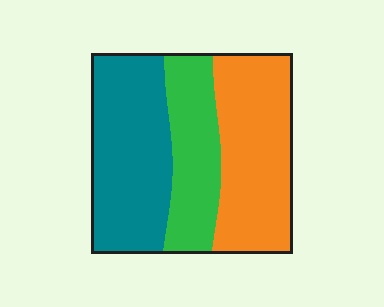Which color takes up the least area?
Green, at roughly 25%.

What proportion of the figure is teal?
Teal covers around 40% of the figure.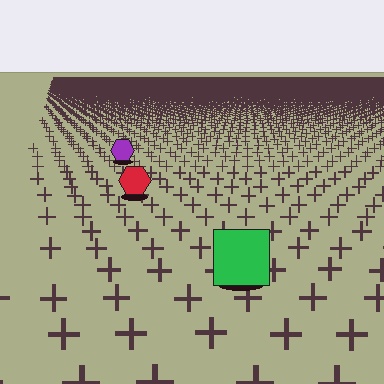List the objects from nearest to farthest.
From nearest to farthest: the green square, the red hexagon, the purple hexagon.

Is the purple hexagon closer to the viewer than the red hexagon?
No. The red hexagon is closer — you can tell from the texture gradient: the ground texture is coarser near it.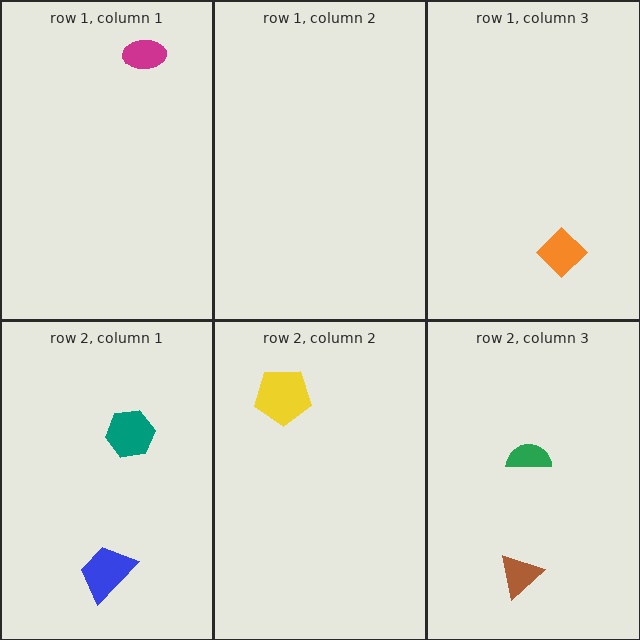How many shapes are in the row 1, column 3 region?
1.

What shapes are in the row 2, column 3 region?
The green semicircle, the brown triangle.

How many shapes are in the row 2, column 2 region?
1.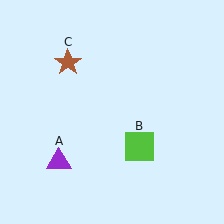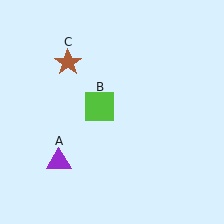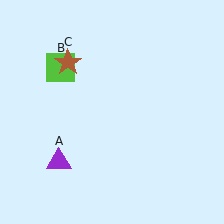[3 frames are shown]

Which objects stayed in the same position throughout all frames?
Purple triangle (object A) and brown star (object C) remained stationary.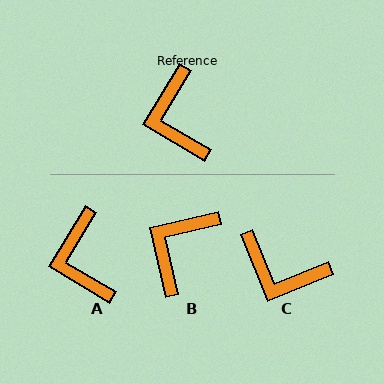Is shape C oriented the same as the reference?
No, it is off by about 53 degrees.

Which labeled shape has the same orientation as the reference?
A.